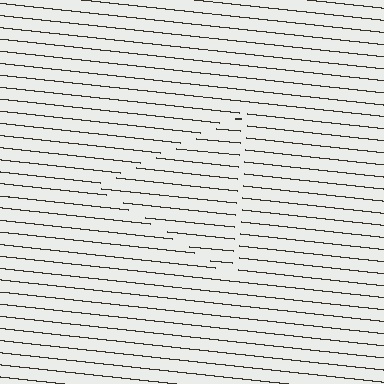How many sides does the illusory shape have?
3 sides — the line-ends trace a triangle.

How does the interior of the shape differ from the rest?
The interior of the shape contains the same grating, shifted by half a period — the contour is defined by the phase discontinuity where line-ends from the inner and outer gratings abut.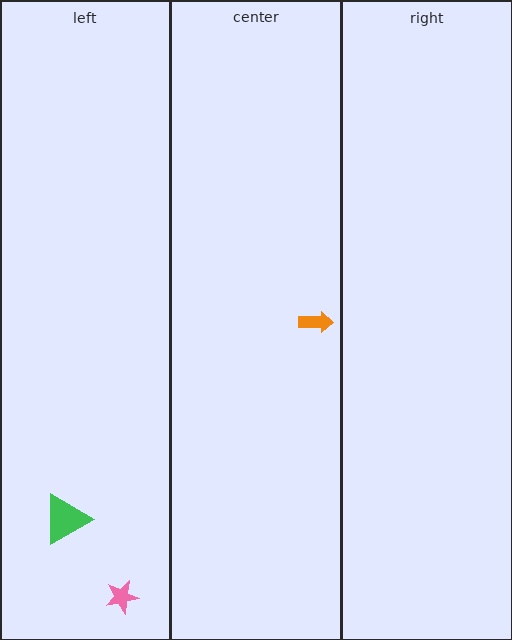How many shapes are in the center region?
1.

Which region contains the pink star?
The left region.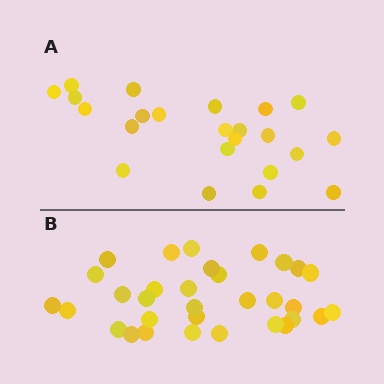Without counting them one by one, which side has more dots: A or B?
Region B (the bottom region) has more dots.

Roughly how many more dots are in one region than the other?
Region B has roughly 8 or so more dots than region A.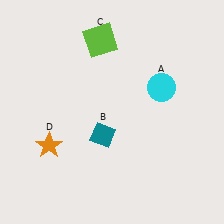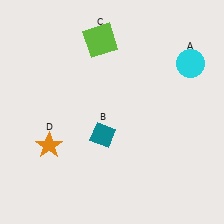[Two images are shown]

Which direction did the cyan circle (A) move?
The cyan circle (A) moved right.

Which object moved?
The cyan circle (A) moved right.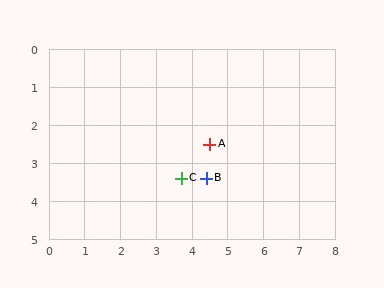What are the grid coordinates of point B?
Point B is at approximately (4.4, 3.4).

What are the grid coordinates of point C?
Point C is at approximately (3.7, 3.4).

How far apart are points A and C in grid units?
Points A and C are about 1.2 grid units apart.